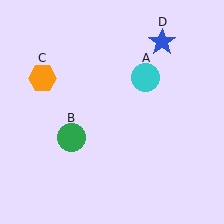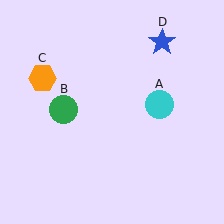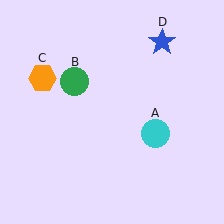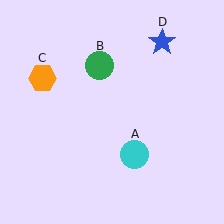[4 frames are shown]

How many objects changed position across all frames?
2 objects changed position: cyan circle (object A), green circle (object B).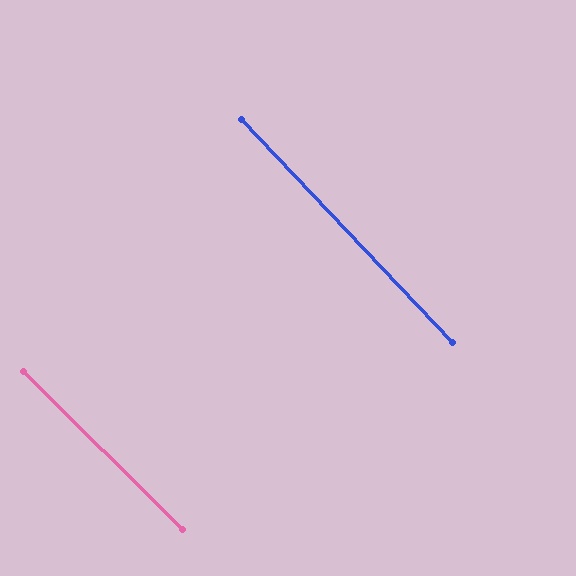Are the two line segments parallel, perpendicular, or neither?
Parallel — their directions differ by only 1.8°.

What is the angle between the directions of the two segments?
Approximately 2 degrees.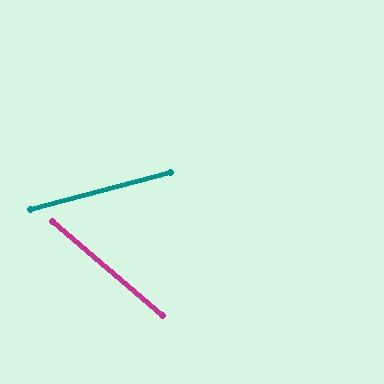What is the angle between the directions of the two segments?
Approximately 55 degrees.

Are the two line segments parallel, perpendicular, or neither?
Neither parallel nor perpendicular — they differ by about 55°.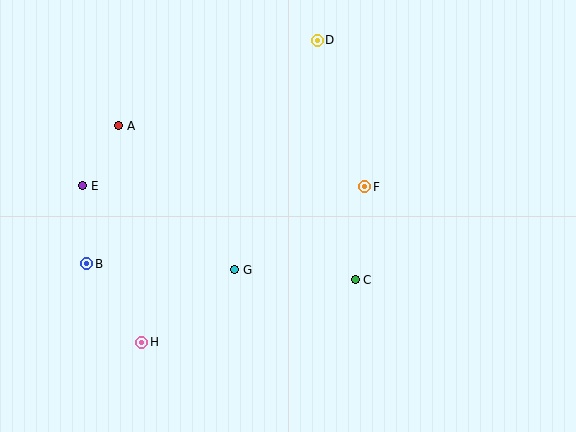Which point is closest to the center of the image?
Point G at (235, 270) is closest to the center.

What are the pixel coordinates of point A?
Point A is at (119, 126).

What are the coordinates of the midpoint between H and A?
The midpoint between H and A is at (130, 234).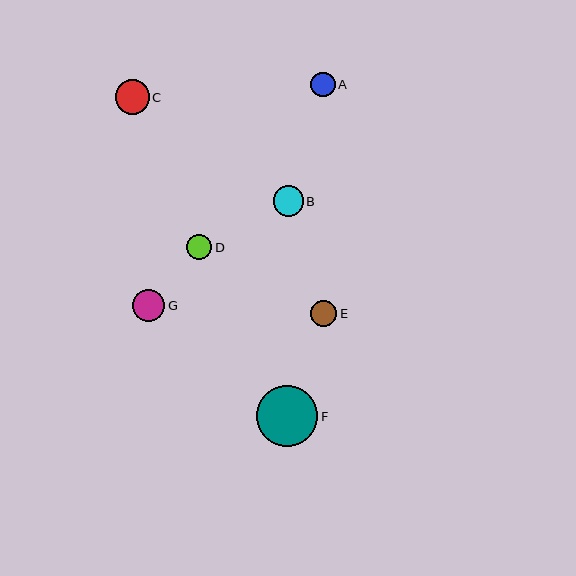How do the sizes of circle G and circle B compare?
Circle G and circle B are approximately the same size.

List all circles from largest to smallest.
From largest to smallest: F, C, G, B, E, D, A.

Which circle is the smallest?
Circle A is the smallest with a size of approximately 24 pixels.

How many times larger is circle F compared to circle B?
Circle F is approximately 2.0 times the size of circle B.